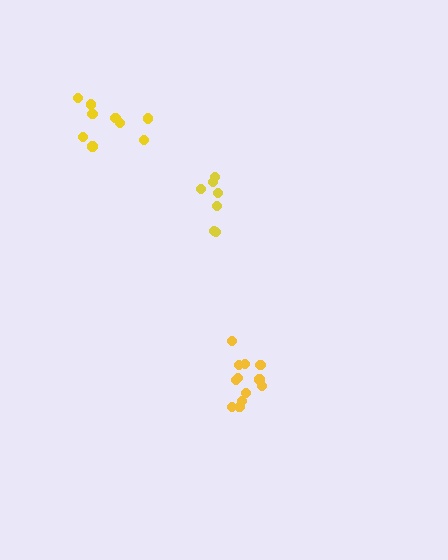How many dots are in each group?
Group 1: 7 dots, Group 2: 9 dots, Group 3: 12 dots (28 total).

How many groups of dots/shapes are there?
There are 3 groups.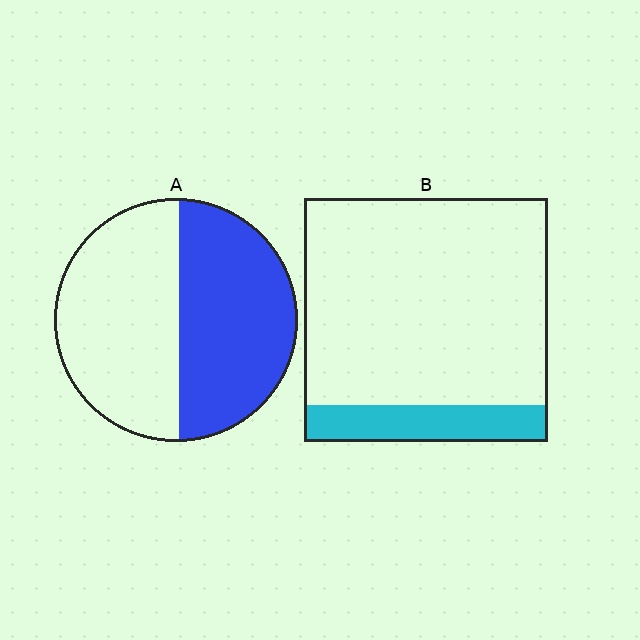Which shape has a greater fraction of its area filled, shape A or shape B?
Shape A.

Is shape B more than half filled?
No.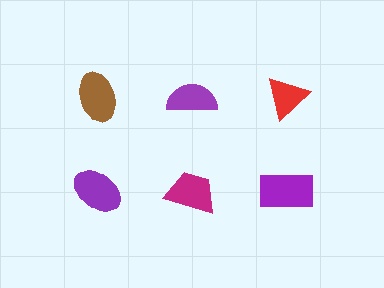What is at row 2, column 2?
A magenta trapezoid.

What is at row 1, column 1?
A brown ellipse.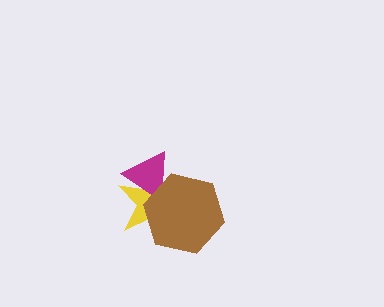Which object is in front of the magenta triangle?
The brown hexagon is in front of the magenta triangle.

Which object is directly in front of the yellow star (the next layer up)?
The magenta triangle is directly in front of the yellow star.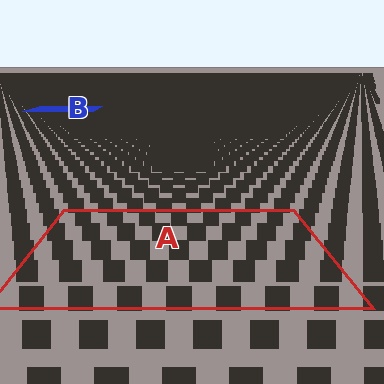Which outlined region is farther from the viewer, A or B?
Region B is farther from the viewer — the texture elements inside it appear smaller and more densely packed.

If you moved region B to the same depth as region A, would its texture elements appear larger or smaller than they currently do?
They would appear larger. At a closer depth, the same texture elements are projected at a bigger on-screen size.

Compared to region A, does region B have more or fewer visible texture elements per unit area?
Region B has more texture elements per unit area — they are packed more densely because it is farther away.